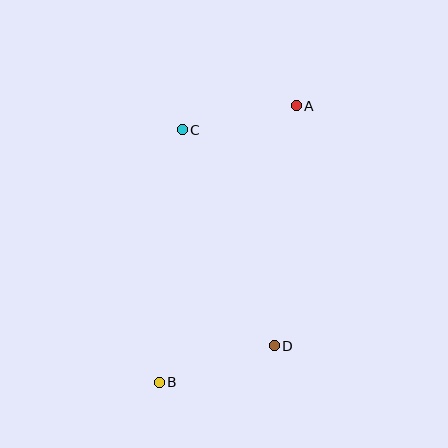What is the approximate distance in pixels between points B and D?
The distance between B and D is approximately 121 pixels.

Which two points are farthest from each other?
Points A and B are farthest from each other.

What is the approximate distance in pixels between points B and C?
The distance between B and C is approximately 254 pixels.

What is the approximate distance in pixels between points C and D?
The distance between C and D is approximately 235 pixels.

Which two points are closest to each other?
Points A and C are closest to each other.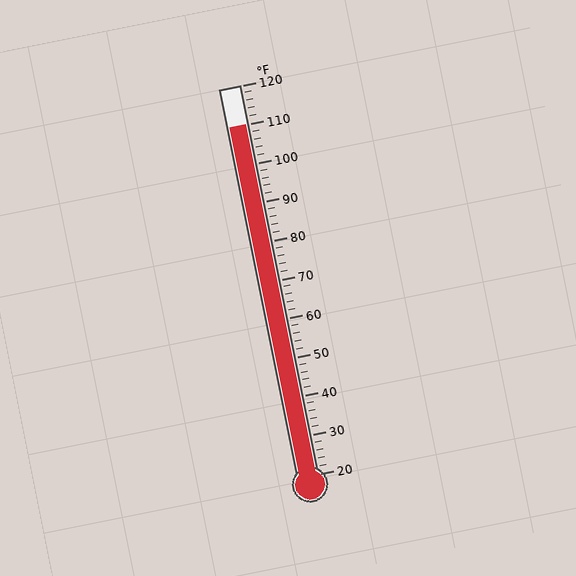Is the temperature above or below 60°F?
The temperature is above 60°F.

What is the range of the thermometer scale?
The thermometer scale ranges from 20°F to 120°F.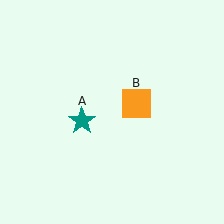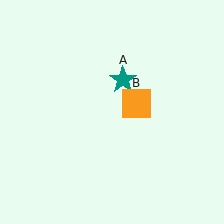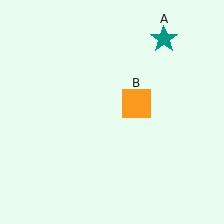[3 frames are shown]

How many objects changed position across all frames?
1 object changed position: teal star (object A).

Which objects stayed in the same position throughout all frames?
Orange square (object B) remained stationary.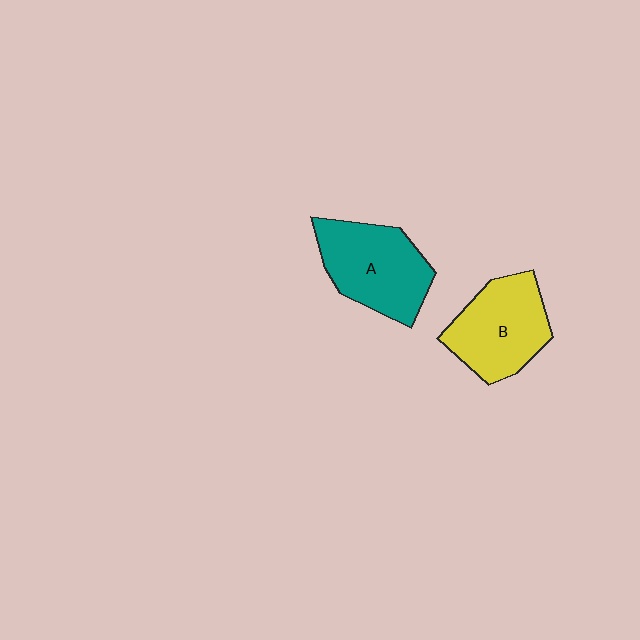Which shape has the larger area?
Shape A (teal).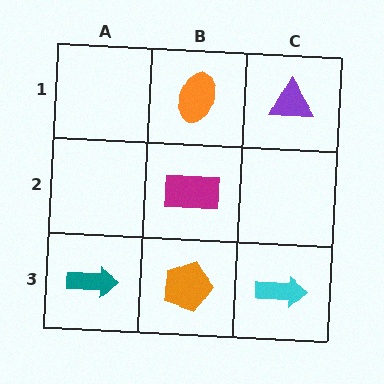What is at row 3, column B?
An orange pentagon.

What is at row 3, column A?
A teal arrow.